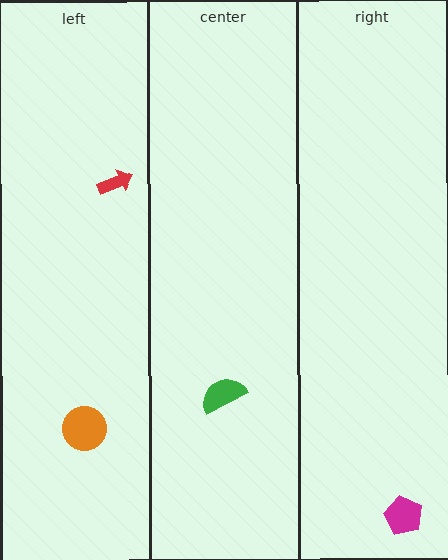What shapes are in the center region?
The green semicircle.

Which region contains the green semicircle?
The center region.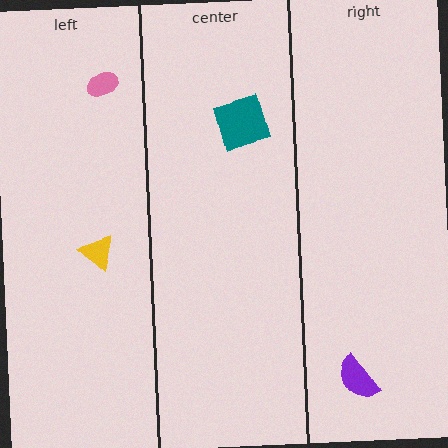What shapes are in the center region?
The teal square.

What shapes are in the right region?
The purple semicircle.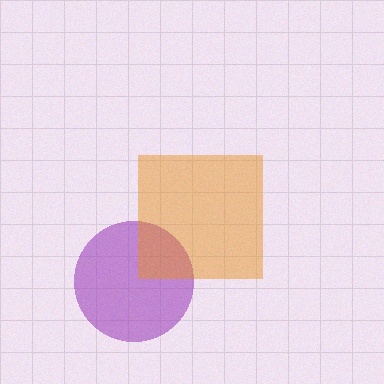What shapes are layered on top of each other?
The layered shapes are: a purple circle, an orange square.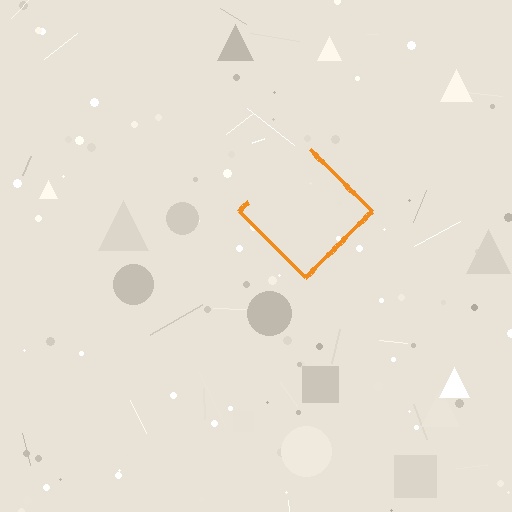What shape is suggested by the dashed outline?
The dashed outline suggests a diamond.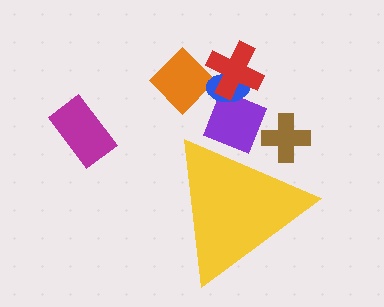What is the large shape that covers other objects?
A yellow triangle.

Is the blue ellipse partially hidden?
No, the blue ellipse is fully visible.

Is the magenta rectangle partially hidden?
No, the magenta rectangle is fully visible.